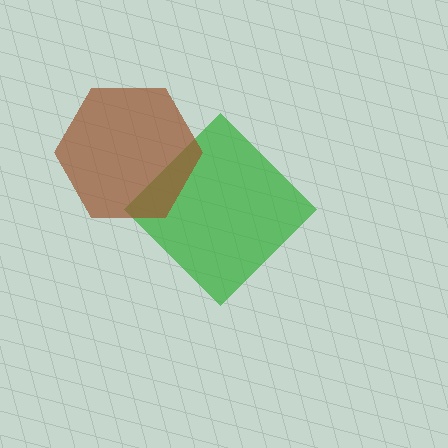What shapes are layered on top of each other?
The layered shapes are: a green diamond, a brown hexagon.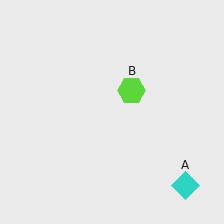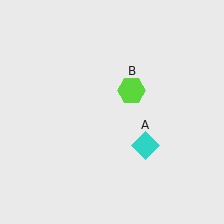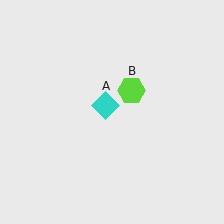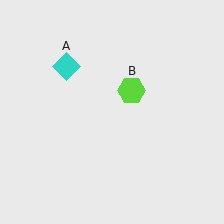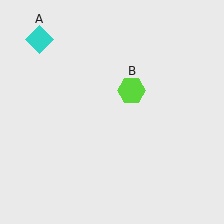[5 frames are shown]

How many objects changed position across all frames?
1 object changed position: cyan diamond (object A).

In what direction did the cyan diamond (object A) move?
The cyan diamond (object A) moved up and to the left.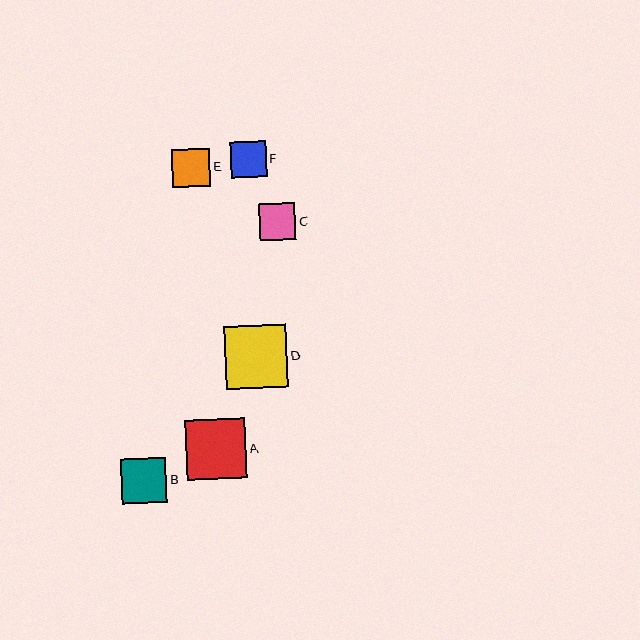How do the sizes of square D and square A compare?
Square D and square A are approximately the same size.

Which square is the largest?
Square D is the largest with a size of approximately 63 pixels.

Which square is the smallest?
Square F is the smallest with a size of approximately 36 pixels.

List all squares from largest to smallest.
From largest to smallest: D, A, B, E, C, F.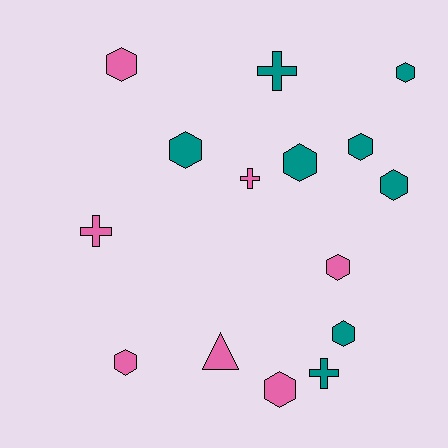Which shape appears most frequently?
Hexagon, with 10 objects.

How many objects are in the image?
There are 15 objects.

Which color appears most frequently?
Teal, with 8 objects.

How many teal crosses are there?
There are 2 teal crosses.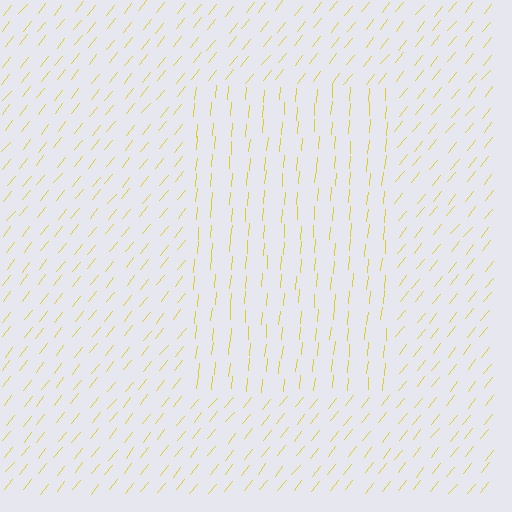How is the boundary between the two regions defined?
The boundary is defined purely by a change in line orientation (approximately 34 degrees difference). All lines are the same color and thickness.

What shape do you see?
I see a rectangle.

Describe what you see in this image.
The image is filled with small yellow line segments. A rectangle region in the image has lines oriented differently from the surrounding lines, creating a visible texture boundary.